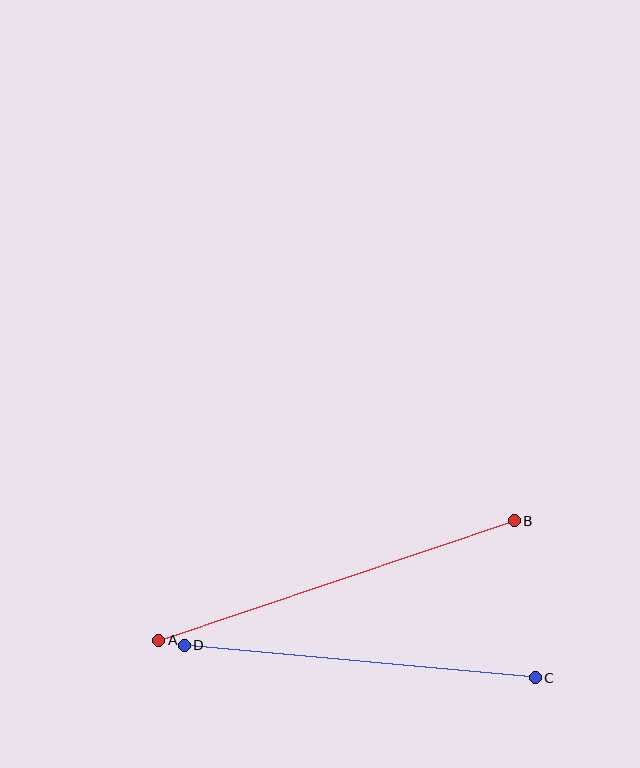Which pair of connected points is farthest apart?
Points A and B are farthest apart.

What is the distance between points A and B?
The distance is approximately 375 pixels.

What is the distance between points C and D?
The distance is approximately 352 pixels.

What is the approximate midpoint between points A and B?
The midpoint is at approximately (337, 580) pixels.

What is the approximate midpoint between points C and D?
The midpoint is at approximately (360, 662) pixels.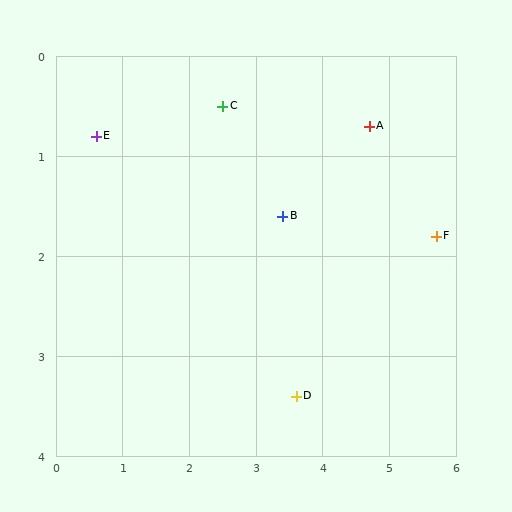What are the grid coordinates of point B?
Point B is at approximately (3.4, 1.6).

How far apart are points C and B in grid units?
Points C and B are about 1.4 grid units apart.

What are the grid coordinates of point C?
Point C is at approximately (2.5, 0.5).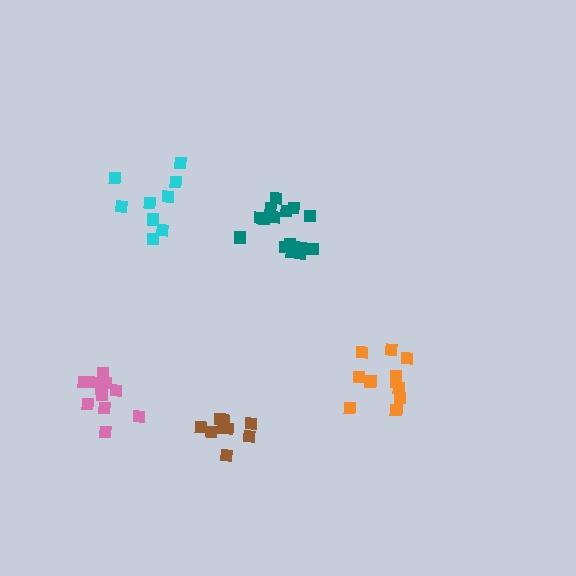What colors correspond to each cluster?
The clusters are colored: brown, orange, teal, cyan, pink.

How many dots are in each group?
Group 1: 9 dots, Group 2: 12 dots, Group 3: 15 dots, Group 4: 10 dots, Group 5: 11 dots (57 total).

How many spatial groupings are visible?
There are 5 spatial groupings.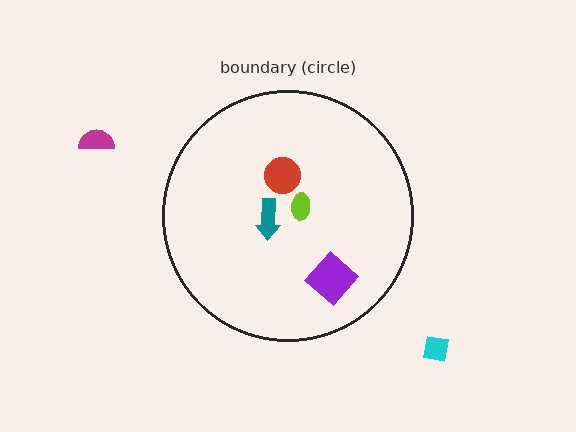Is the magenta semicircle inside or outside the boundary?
Outside.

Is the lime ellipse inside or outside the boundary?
Inside.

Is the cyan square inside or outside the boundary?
Outside.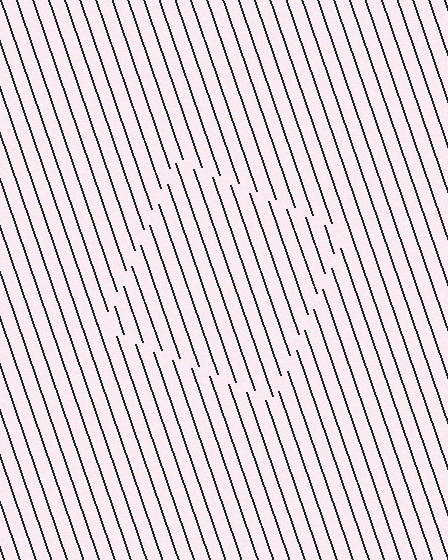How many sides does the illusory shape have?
4 sides — the line-ends trace a square.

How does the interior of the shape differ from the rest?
The interior of the shape contains the same grating, shifted by half a period — the contour is defined by the phase discontinuity where line-ends from the inner and outer gratings abut.